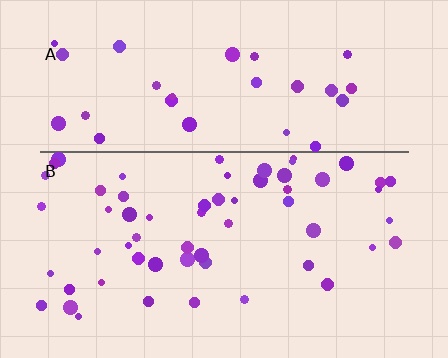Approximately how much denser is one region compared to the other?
Approximately 1.8× — region B over region A.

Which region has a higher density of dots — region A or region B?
B (the bottom).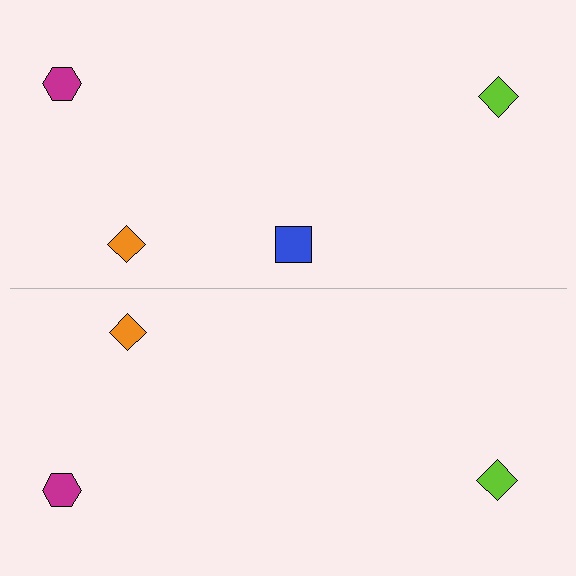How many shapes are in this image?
There are 7 shapes in this image.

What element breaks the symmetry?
A blue square is missing from the bottom side.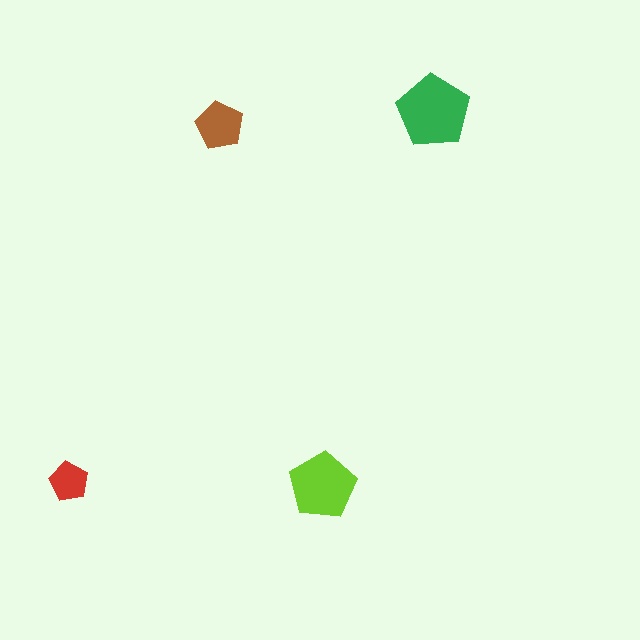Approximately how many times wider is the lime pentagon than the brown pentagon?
About 1.5 times wider.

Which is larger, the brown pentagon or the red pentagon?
The brown one.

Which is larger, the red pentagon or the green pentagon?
The green one.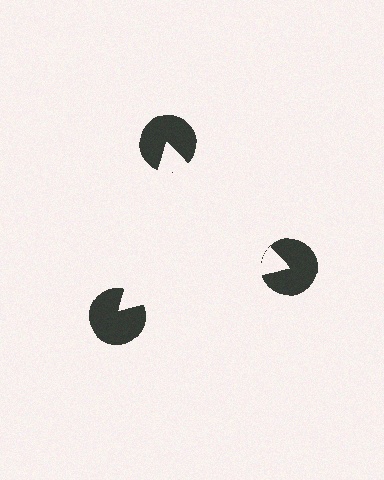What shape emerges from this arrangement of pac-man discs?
An illusory triangle — its edges are inferred from the aligned wedge cuts in the pac-man discs, not physically drawn.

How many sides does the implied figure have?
3 sides.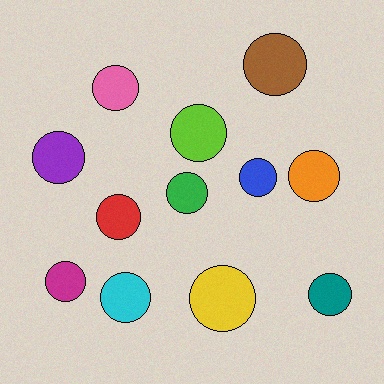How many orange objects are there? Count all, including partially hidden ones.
There is 1 orange object.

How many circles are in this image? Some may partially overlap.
There are 12 circles.